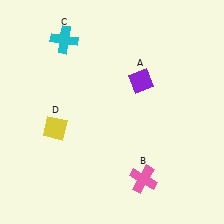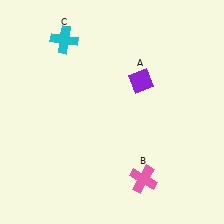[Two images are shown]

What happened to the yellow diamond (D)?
The yellow diamond (D) was removed in Image 2. It was in the bottom-left area of Image 1.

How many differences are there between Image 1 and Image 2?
There is 1 difference between the two images.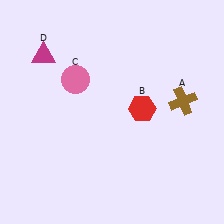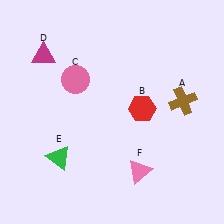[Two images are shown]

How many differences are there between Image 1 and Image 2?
There are 2 differences between the two images.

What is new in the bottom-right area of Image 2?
A pink triangle (F) was added in the bottom-right area of Image 2.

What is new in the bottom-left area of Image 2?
A green triangle (E) was added in the bottom-left area of Image 2.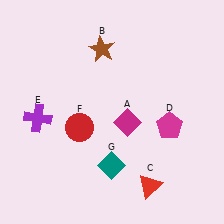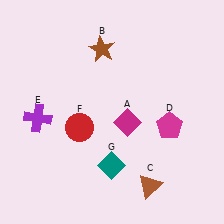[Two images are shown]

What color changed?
The triangle (C) changed from red in Image 1 to brown in Image 2.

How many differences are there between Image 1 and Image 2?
There is 1 difference between the two images.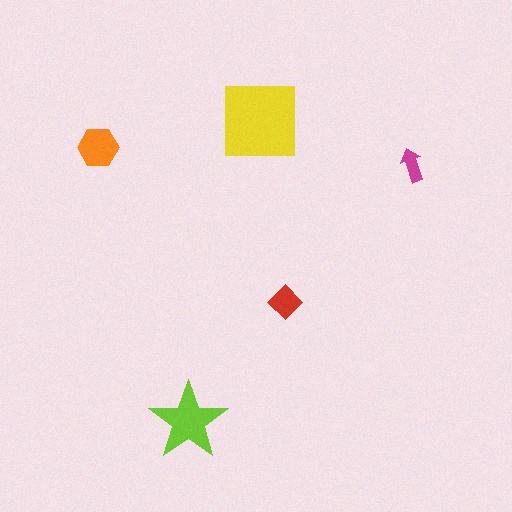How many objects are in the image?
There are 5 objects in the image.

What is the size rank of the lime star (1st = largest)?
2nd.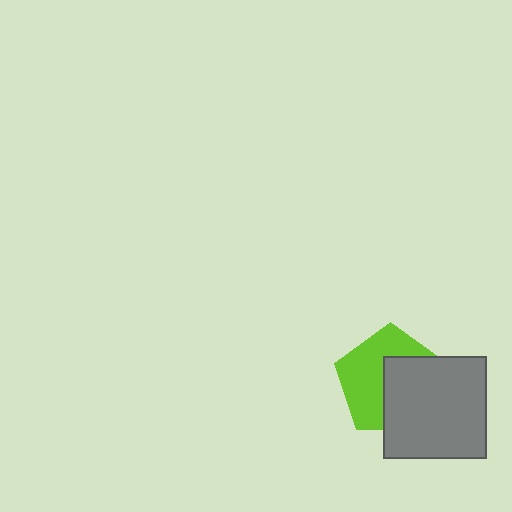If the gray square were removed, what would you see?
You would see the complete lime pentagon.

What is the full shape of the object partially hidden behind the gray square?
The partially hidden object is a lime pentagon.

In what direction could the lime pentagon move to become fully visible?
The lime pentagon could move toward the upper-left. That would shift it out from behind the gray square entirely.